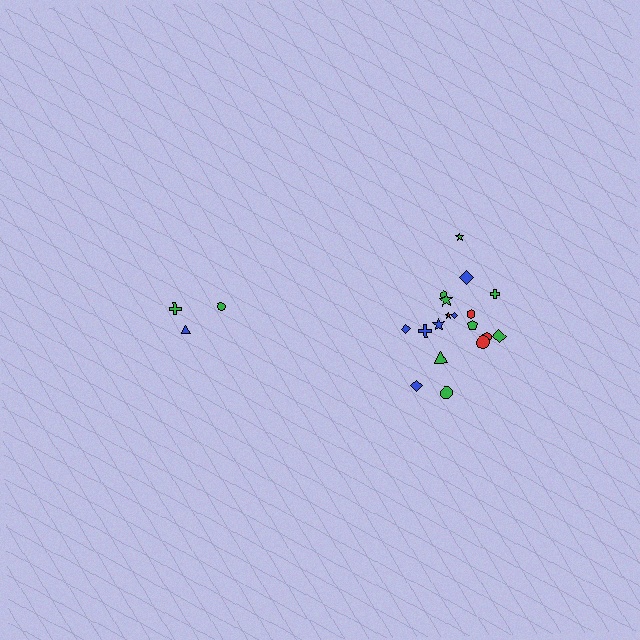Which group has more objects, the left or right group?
The right group.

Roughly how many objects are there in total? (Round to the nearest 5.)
Roughly 20 objects in total.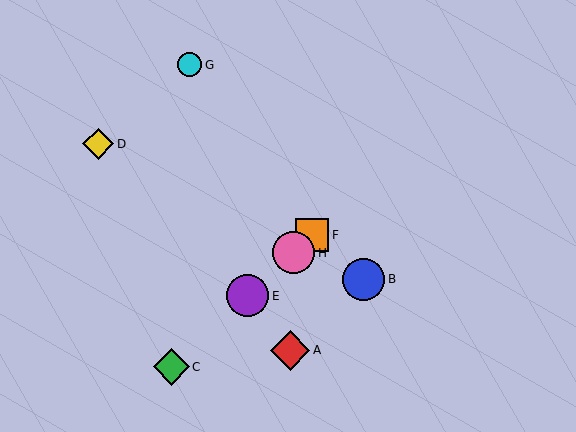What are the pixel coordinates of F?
Object F is at (312, 235).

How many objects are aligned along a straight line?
4 objects (C, E, F, H) are aligned along a straight line.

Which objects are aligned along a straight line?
Objects C, E, F, H are aligned along a straight line.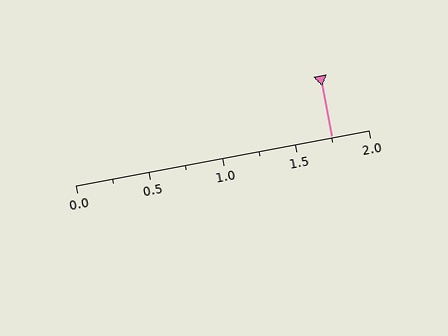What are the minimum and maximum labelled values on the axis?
The axis runs from 0.0 to 2.0.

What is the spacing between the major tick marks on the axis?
The major ticks are spaced 0.5 apart.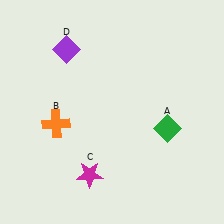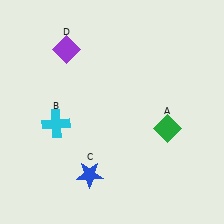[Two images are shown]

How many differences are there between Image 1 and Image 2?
There are 2 differences between the two images.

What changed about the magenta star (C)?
In Image 1, C is magenta. In Image 2, it changed to blue.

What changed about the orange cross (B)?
In Image 1, B is orange. In Image 2, it changed to cyan.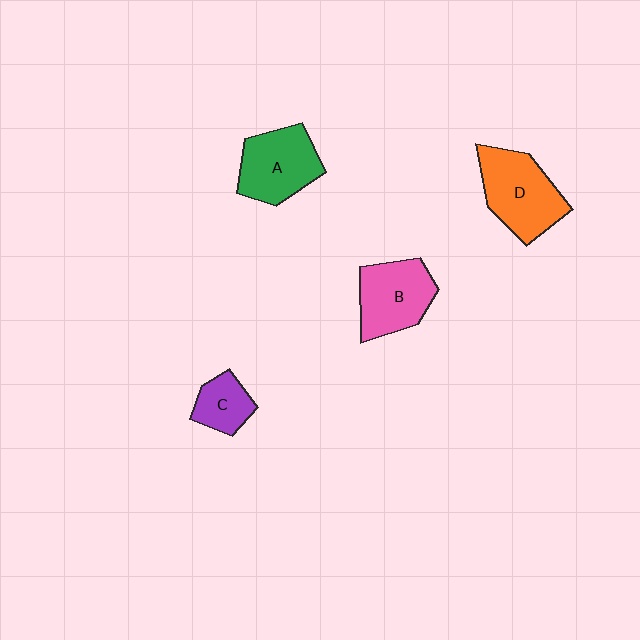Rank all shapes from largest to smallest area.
From largest to smallest: D (orange), A (green), B (pink), C (purple).